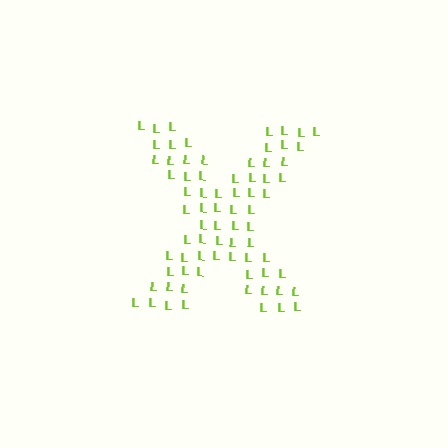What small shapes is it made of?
It is made of small letter L's.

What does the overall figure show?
The overall figure shows the letter X.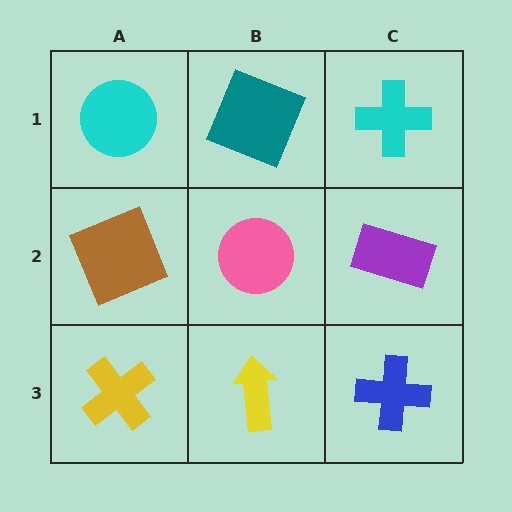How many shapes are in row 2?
3 shapes.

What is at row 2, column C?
A purple rectangle.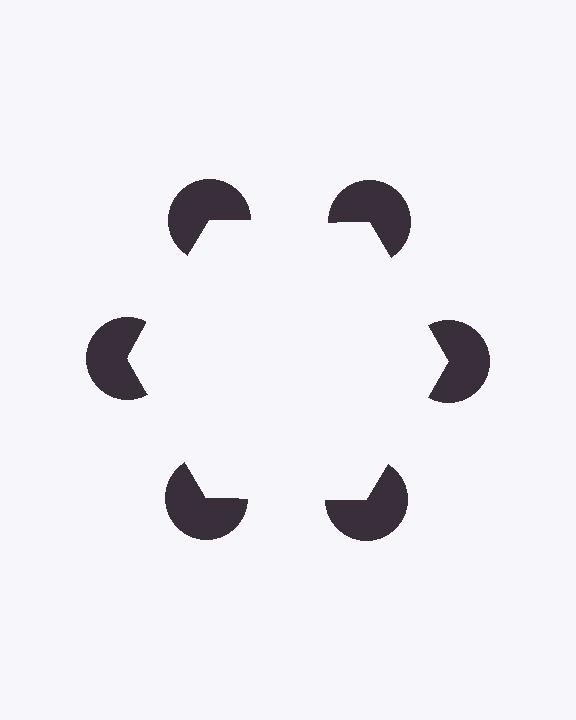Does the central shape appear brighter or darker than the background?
It typically appears slightly brighter than the background, even though no actual brightness change is drawn.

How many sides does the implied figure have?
6 sides.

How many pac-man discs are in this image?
There are 6 — one at each vertex of the illusory hexagon.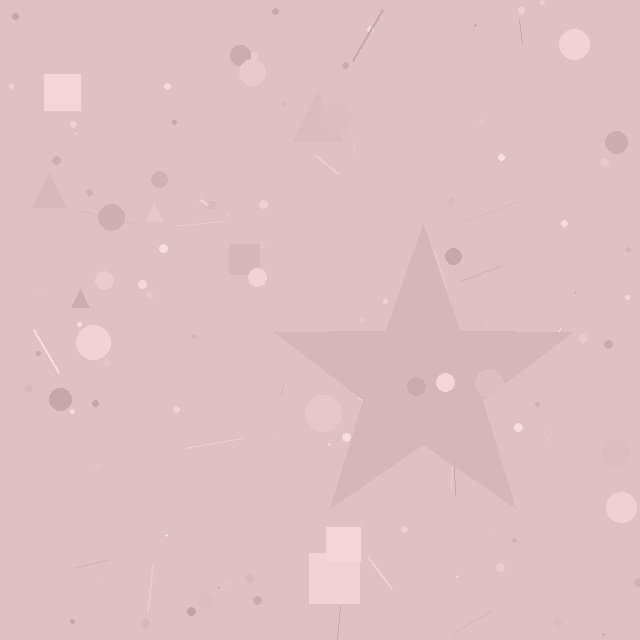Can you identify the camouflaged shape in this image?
The camouflaged shape is a star.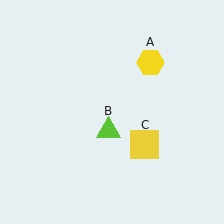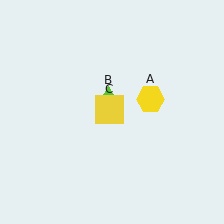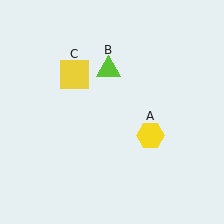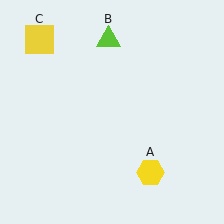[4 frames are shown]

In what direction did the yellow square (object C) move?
The yellow square (object C) moved up and to the left.